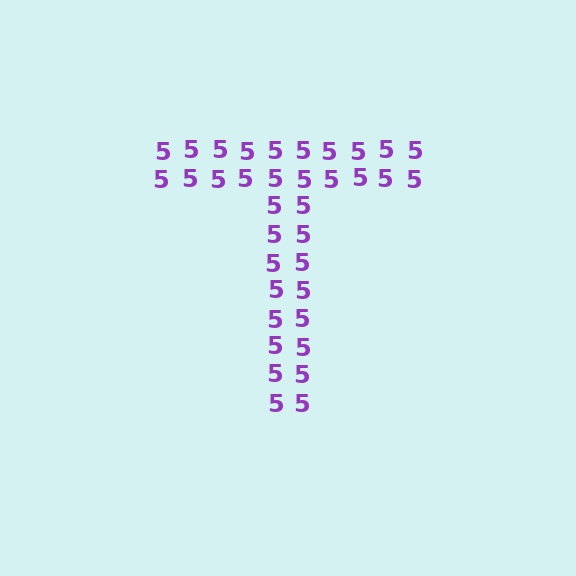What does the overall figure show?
The overall figure shows the letter T.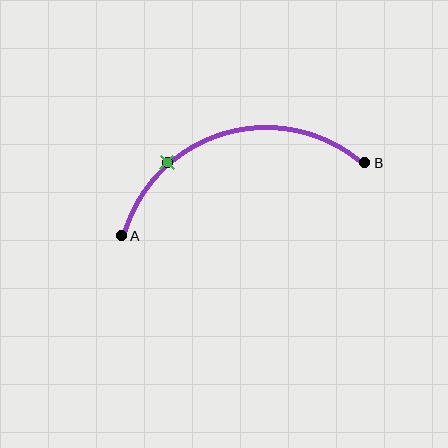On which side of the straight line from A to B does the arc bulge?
The arc bulges above the straight line connecting A and B.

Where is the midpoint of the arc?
The arc midpoint is the point on the curve farthest from the straight line joining A and B. It sits above that line.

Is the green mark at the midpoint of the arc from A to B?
No. The green mark lies on the arc but is closer to endpoint A. The arc midpoint would be at the point on the curve equidistant along the arc from both A and B.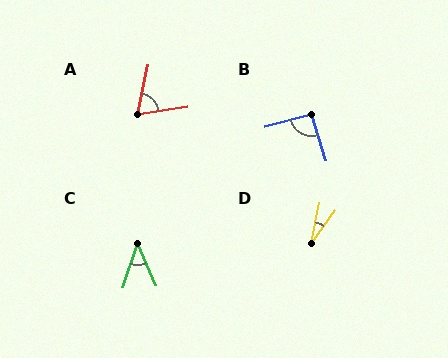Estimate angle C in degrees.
Approximately 42 degrees.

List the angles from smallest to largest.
D (23°), C (42°), A (69°), B (93°).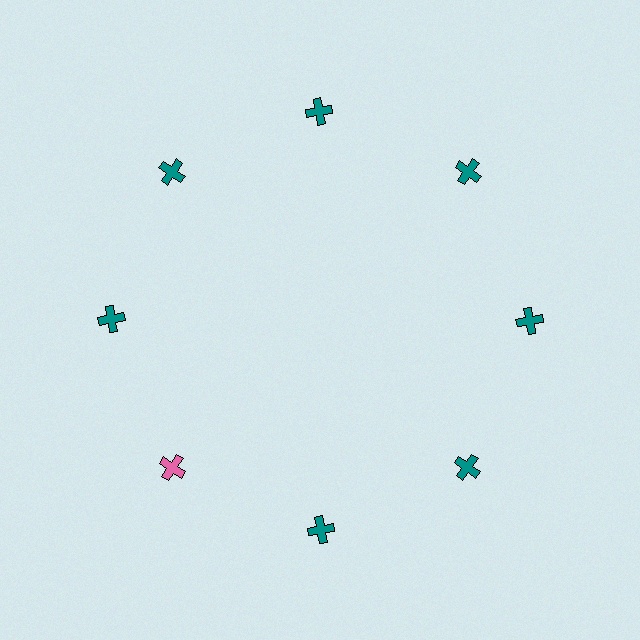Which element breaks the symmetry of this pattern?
The pink cross at roughly the 8 o'clock position breaks the symmetry. All other shapes are teal crosses.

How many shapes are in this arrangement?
There are 8 shapes arranged in a ring pattern.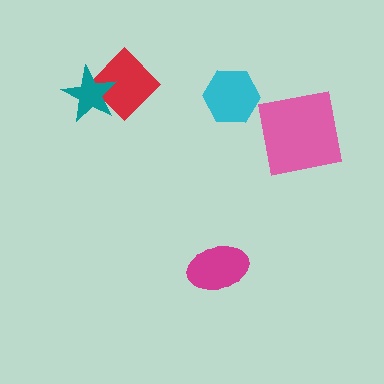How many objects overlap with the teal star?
1 object overlaps with the teal star.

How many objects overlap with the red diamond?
1 object overlaps with the red diamond.